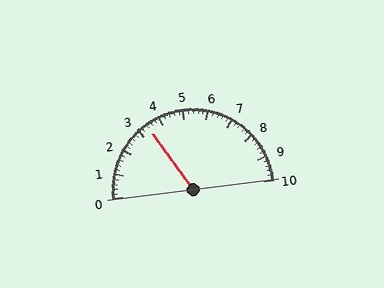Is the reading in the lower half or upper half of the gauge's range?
The reading is in the lower half of the range (0 to 10).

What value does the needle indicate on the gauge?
The needle indicates approximately 3.4.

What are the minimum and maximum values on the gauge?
The gauge ranges from 0 to 10.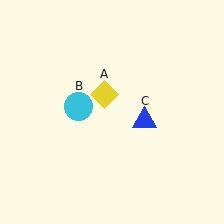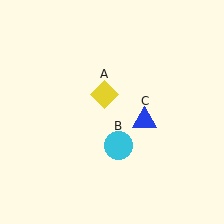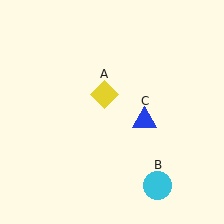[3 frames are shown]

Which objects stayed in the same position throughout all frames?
Yellow diamond (object A) and blue triangle (object C) remained stationary.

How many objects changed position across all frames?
1 object changed position: cyan circle (object B).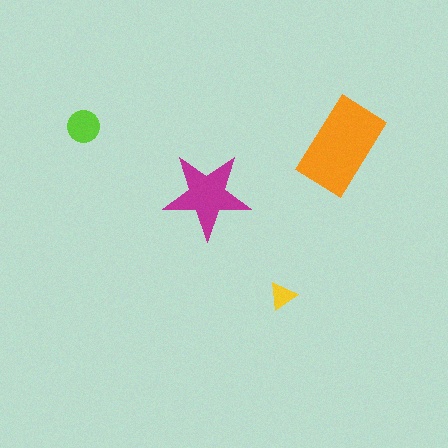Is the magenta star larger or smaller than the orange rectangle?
Smaller.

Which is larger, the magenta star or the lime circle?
The magenta star.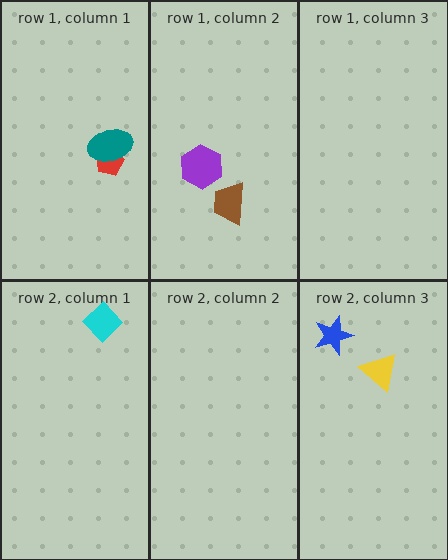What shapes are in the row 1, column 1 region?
The red pentagon, the teal ellipse.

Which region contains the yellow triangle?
The row 2, column 3 region.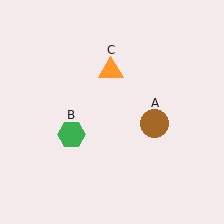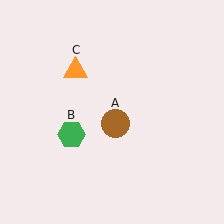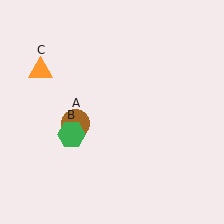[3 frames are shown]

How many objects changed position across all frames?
2 objects changed position: brown circle (object A), orange triangle (object C).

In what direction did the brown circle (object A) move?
The brown circle (object A) moved left.